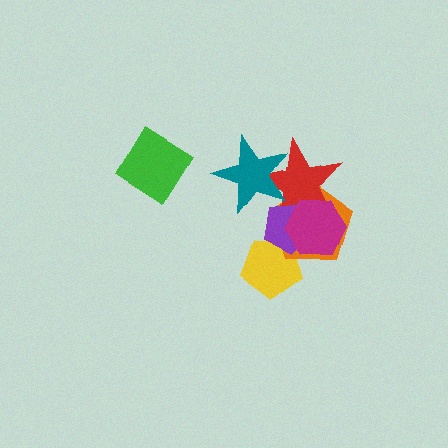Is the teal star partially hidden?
No, no other shape covers it.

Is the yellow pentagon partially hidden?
Yes, it is partially covered by another shape.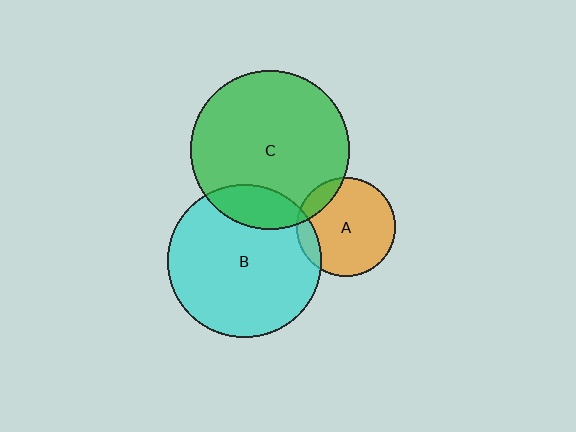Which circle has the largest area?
Circle C (green).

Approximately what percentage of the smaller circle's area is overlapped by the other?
Approximately 15%.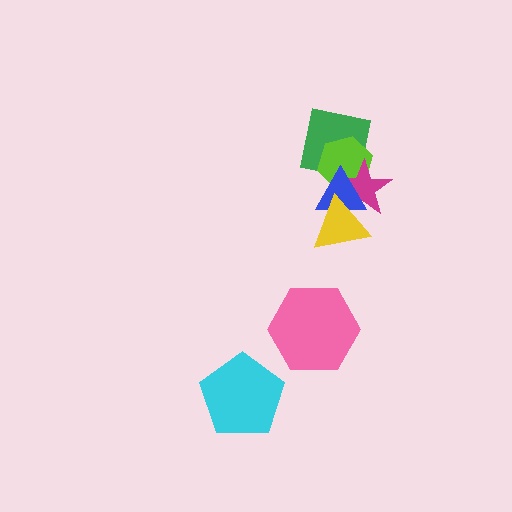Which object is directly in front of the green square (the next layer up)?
The lime hexagon is directly in front of the green square.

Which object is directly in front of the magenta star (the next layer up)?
The blue triangle is directly in front of the magenta star.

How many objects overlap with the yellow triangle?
2 objects overlap with the yellow triangle.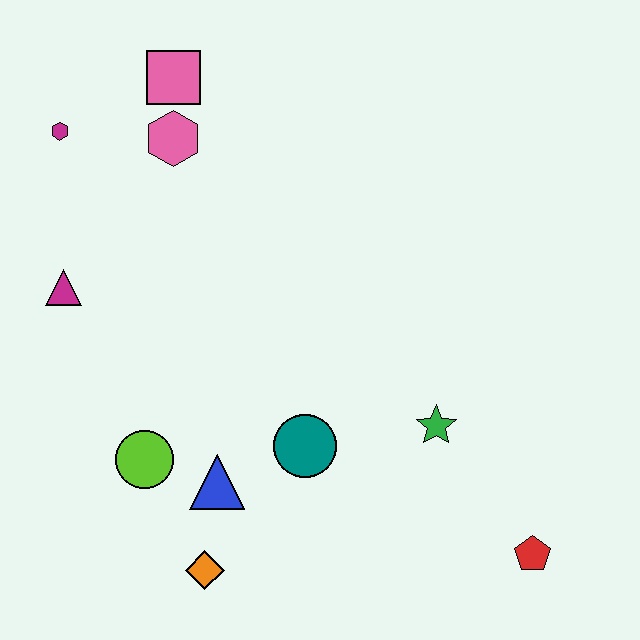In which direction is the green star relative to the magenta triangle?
The green star is to the right of the magenta triangle.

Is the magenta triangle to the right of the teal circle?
No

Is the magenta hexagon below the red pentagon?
No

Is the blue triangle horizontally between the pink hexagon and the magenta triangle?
No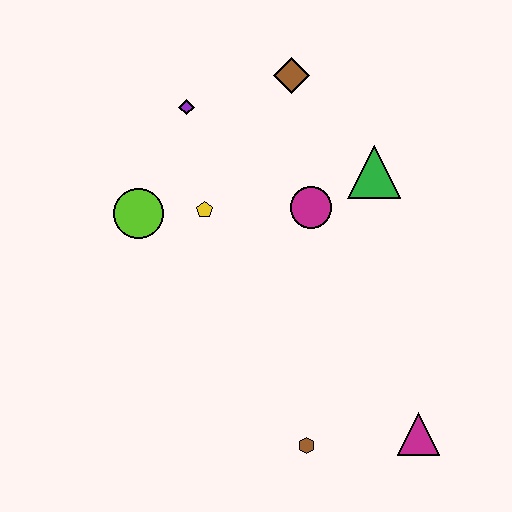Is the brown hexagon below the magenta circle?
Yes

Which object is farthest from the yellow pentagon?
The magenta triangle is farthest from the yellow pentagon.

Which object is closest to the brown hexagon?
The magenta triangle is closest to the brown hexagon.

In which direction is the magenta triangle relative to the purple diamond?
The magenta triangle is below the purple diamond.